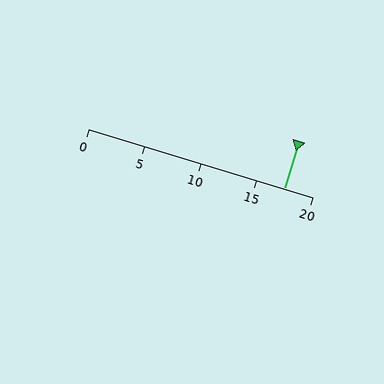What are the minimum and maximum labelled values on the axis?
The axis runs from 0 to 20.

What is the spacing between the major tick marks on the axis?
The major ticks are spaced 5 apart.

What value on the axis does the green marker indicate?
The marker indicates approximately 17.5.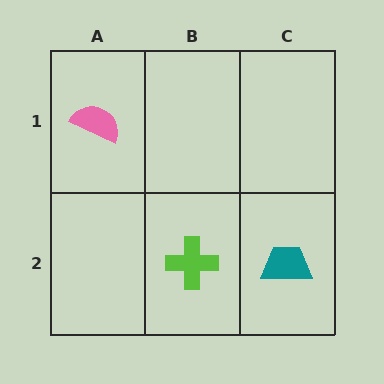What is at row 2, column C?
A teal trapezoid.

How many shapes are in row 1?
1 shape.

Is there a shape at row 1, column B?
No, that cell is empty.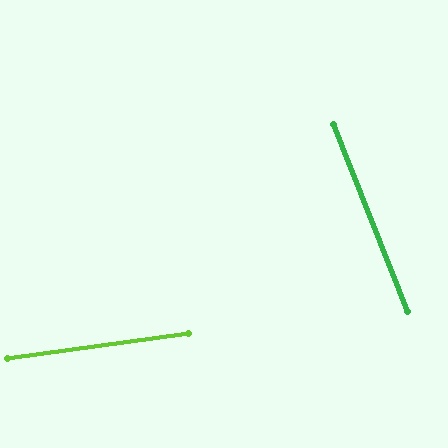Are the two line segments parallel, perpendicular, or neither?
Neither parallel nor perpendicular — they differ by about 76°.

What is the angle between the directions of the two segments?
Approximately 76 degrees.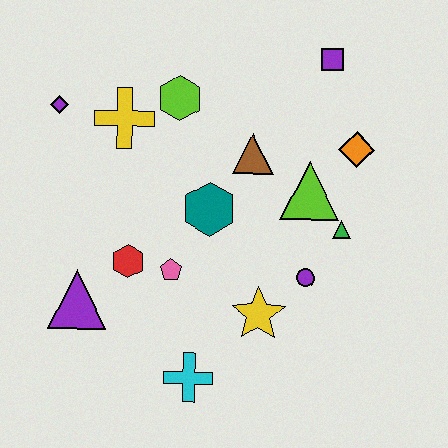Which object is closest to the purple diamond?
The yellow cross is closest to the purple diamond.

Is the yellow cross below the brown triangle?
No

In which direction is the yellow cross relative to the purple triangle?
The yellow cross is above the purple triangle.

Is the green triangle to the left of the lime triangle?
No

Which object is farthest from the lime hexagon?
The cyan cross is farthest from the lime hexagon.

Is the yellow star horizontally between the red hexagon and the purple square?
Yes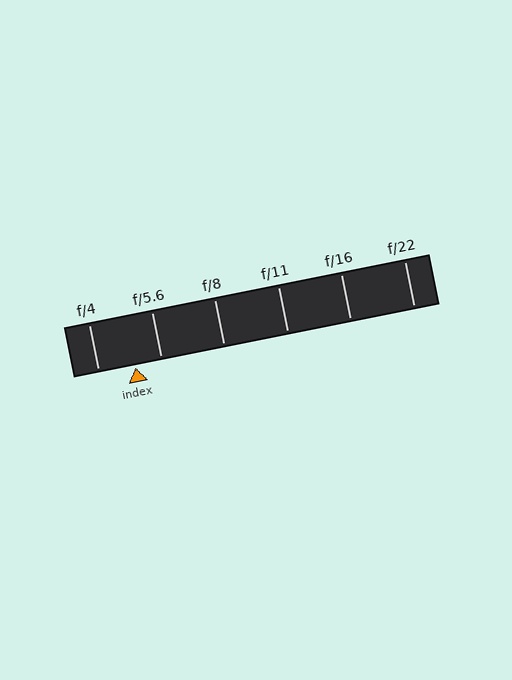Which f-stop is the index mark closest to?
The index mark is closest to f/5.6.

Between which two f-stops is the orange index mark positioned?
The index mark is between f/4 and f/5.6.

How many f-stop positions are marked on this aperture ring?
There are 6 f-stop positions marked.